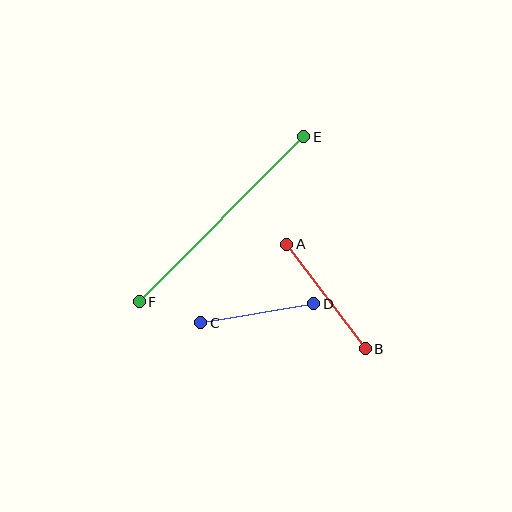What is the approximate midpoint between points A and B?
The midpoint is at approximately (326, 296) pixels.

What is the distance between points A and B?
The distance is approximately 131 pixels.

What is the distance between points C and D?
The distance is approximately 115 pixels.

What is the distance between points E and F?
The distance is approximately 233 pixels.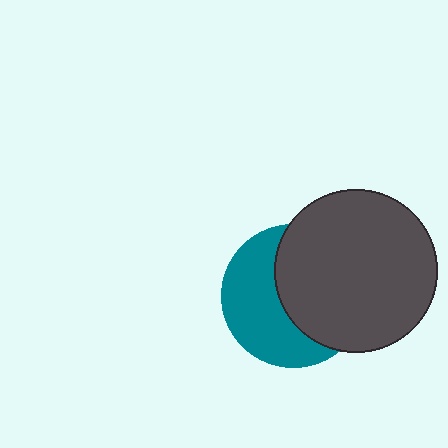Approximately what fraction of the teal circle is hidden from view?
Roughly 53% of the teal circle is hidden behind the dark gray circle.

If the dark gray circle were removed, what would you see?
You would see the complete teal circle.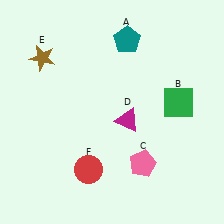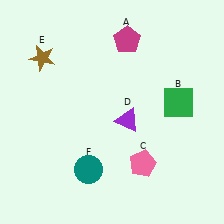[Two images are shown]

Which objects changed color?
A changed from teal to magenta. D changed from magenta to purple. F changed from red to teal.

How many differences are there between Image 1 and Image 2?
There are 3 differences between the two images.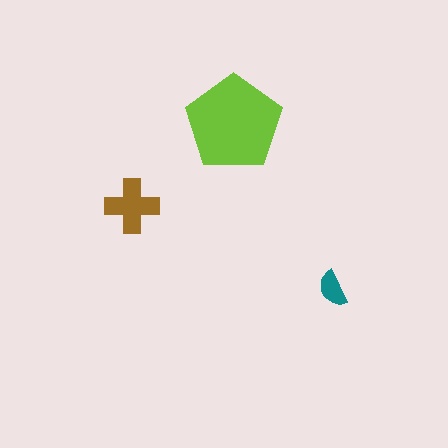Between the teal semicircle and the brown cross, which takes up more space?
The brown cross.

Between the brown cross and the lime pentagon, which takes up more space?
The lime pentagon.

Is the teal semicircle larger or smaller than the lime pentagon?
Smaller.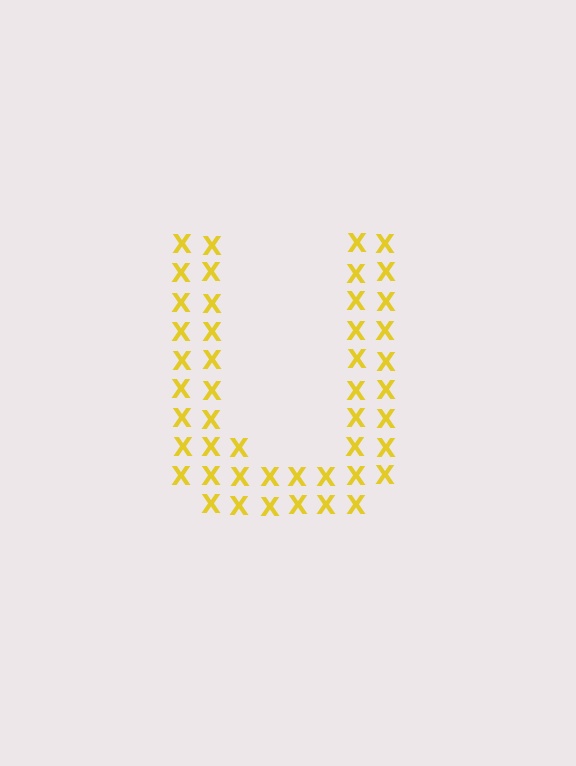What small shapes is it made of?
It is made of small letter X's.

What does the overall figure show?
The overall figure shows the letter U.